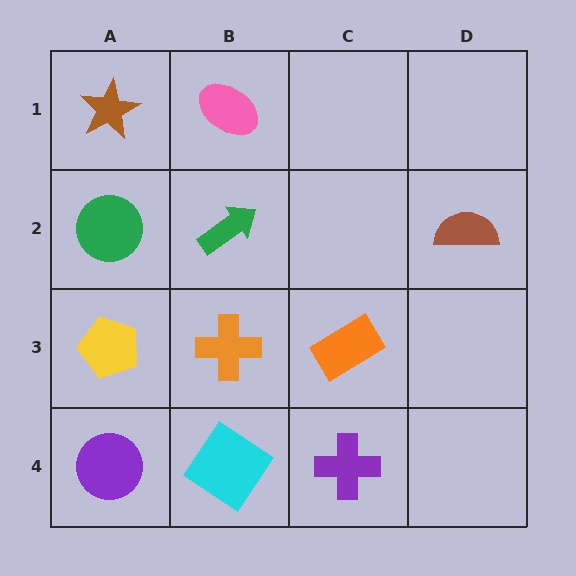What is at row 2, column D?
A brown semicircle.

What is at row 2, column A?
A green circle.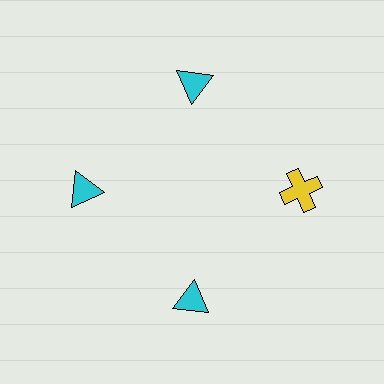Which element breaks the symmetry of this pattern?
The yellow cross at roughly the 3 o'clock position breaks the symmetry. All other shapes are cyan triangles.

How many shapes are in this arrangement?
There are 4 shapes arranged in a ring pattern.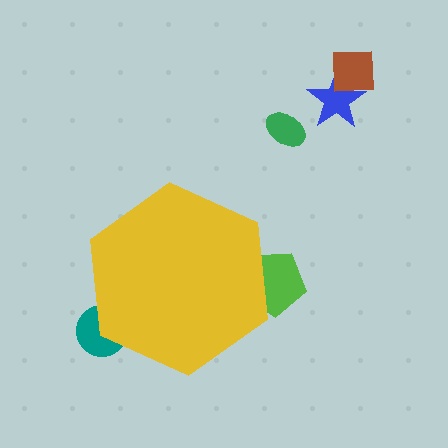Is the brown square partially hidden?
No, the brown square is fully visible.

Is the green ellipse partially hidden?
No, the green ellipse is fully visible.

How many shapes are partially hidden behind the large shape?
2 shapes are partially hidden.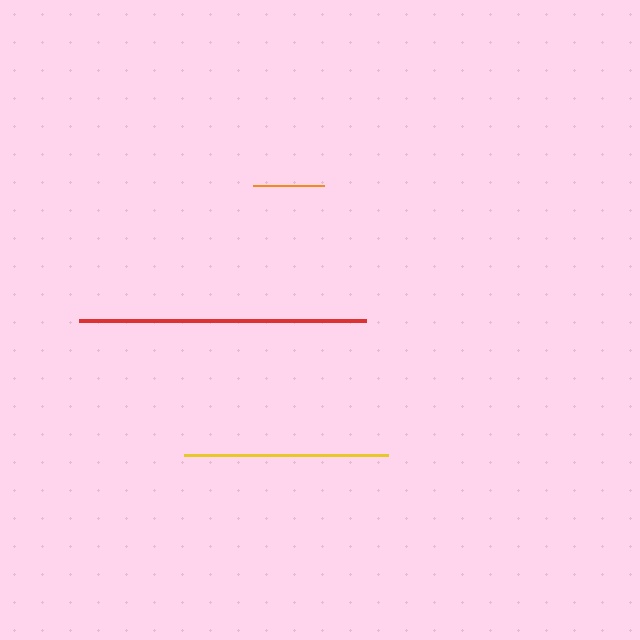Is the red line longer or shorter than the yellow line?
The red line is longer than the yellow line.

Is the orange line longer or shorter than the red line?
The red line is longer than the orange line.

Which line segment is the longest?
The red line is the longest at approximately 287 pixels.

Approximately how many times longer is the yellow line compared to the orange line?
The yellow line is approximately 2.9 times the length of the orange line.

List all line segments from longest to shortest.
From longest to shortest: red, yellow, orange.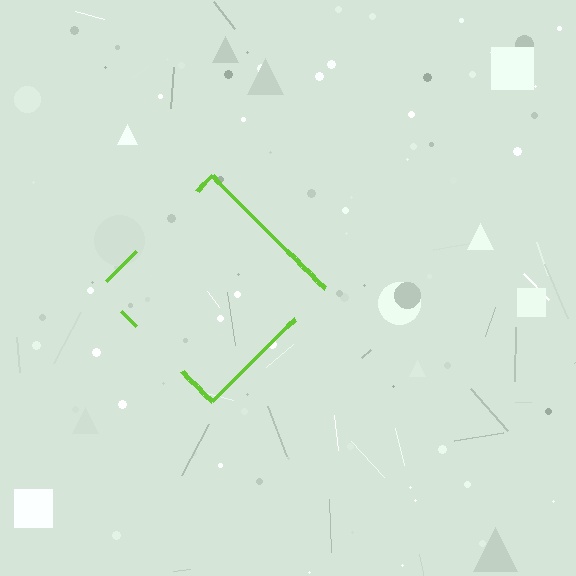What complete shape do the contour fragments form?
The contour fragments form a diamond.